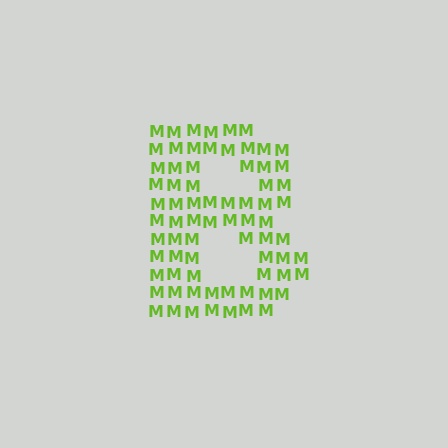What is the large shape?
The large shape is the letter B.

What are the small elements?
The small elements are letter M's.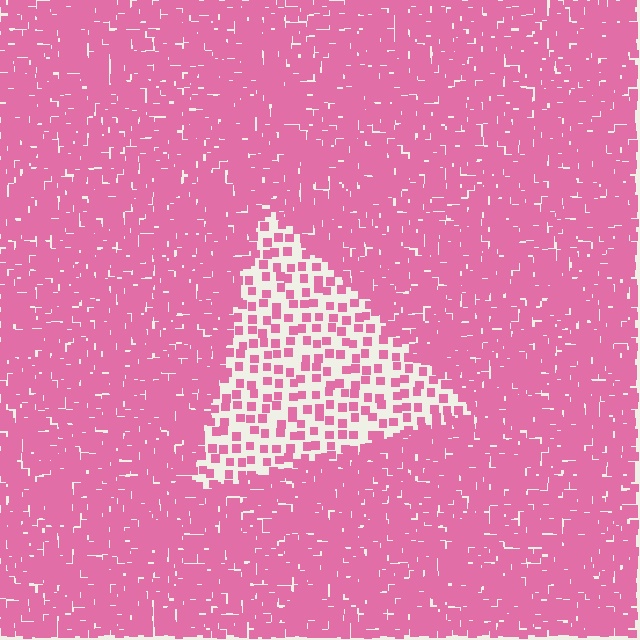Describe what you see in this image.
The image contains small pink elements arranged at two different densities. A triangle-shaped region is visible where the elements are less densely packed than the surrounding area.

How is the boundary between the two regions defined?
The boundary is defined by a change in element density (approximately 3.1x ratio). All elements are the same color, size, and shape.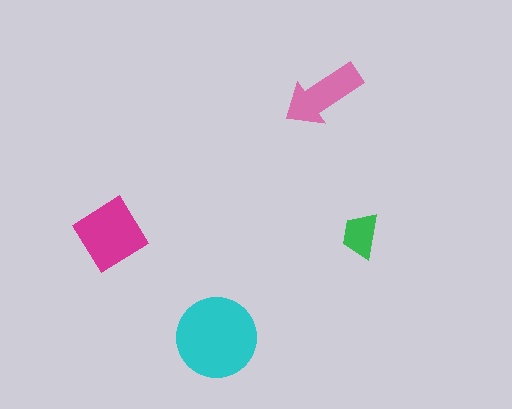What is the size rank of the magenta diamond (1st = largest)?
2nd.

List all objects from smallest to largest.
The green trapezoid, the pink arrow, the magenta diamond, the cyan circle.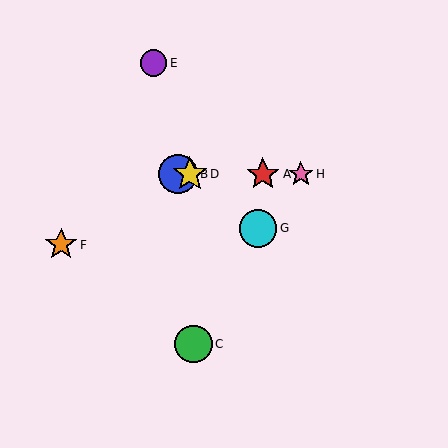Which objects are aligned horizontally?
Objects A, B, D, H are aligned horizontally.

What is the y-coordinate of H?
Object H is at y≈174.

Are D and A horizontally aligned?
Yes, both are at y≈174.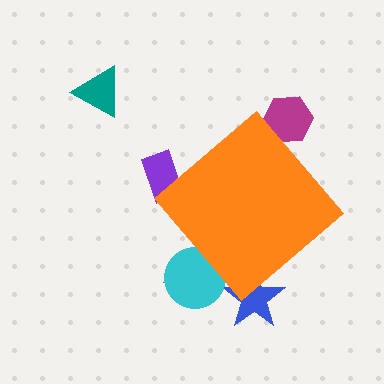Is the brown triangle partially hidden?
Yes, the brown triangle is partially hidden behind the orange diamond.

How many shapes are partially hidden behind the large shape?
5 shapes are partially hidden.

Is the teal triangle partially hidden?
No, the teal triangle is fully visible.